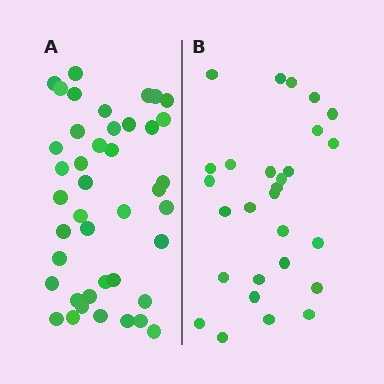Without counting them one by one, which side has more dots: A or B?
Region A (the left region) has more dots.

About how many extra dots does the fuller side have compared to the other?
Region A has approximately 15 more dots than region B.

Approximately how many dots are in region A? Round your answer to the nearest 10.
About 40 dots. (The exact count is 42, which rounds to 40.)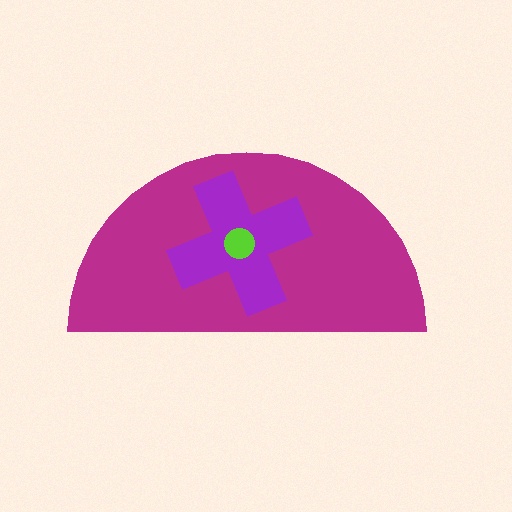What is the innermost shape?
The lime circle.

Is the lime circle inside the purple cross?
Yes.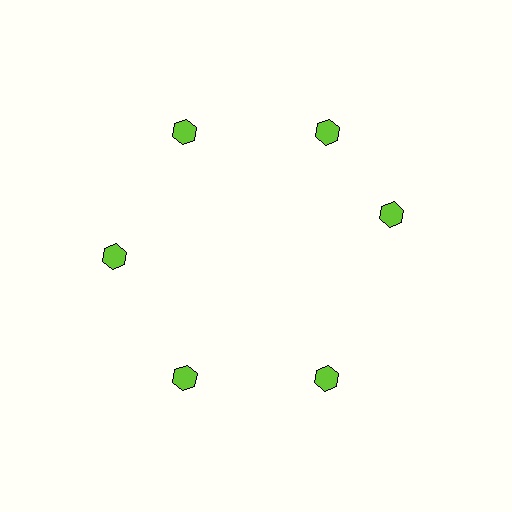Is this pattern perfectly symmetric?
No. The 6 lime hexagons are arranged in a ring, but one element near the 3 o'clock position is rotated out of alignment along the ring, breaking the 6-fold rotational symmetry.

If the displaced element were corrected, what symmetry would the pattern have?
It would have 6-fold rotational symmetry — the pattern would map onto itself every 60 degrees.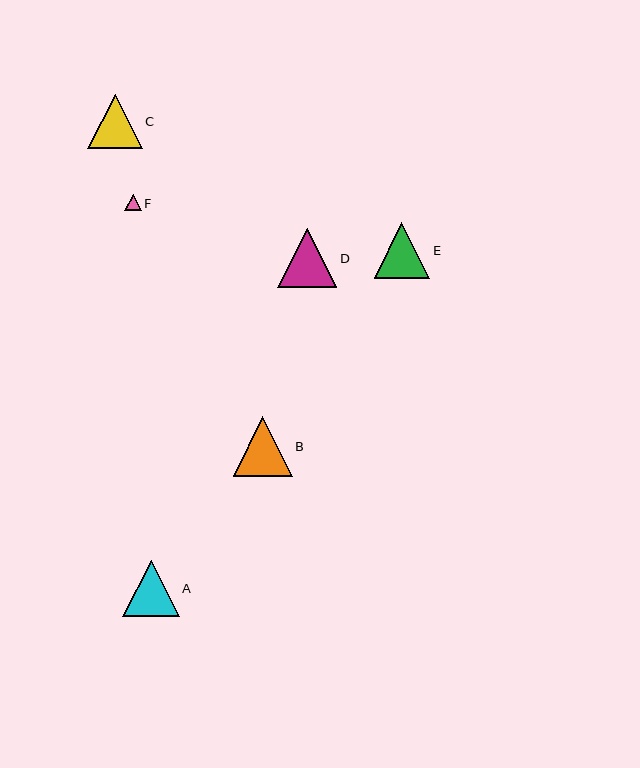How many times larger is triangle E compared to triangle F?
Triangle E is approximately 3.4 times the size of triangle F.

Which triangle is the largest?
Triangle D is the largest with a size of approximately 59 pixels.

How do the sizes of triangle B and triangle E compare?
Triangle B and triangle E are approximately the same size.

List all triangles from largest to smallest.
From largest to smallest: D, B, A, E, C, F.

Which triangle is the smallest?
Triangle F is the smallest with a size of approximately 16 pixels.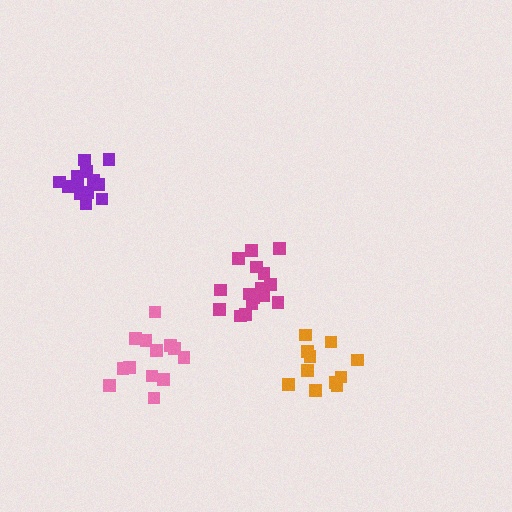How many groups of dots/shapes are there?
There are 4 groups.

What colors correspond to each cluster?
The clusters are colored: purple, magenta, pink, orange.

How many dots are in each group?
Group 1: 13 dots, Group 2: 16 dots, Group 3: 13 dots, Group 4: 11 dots (53 total).